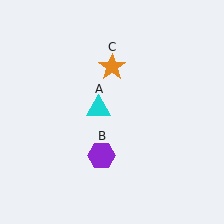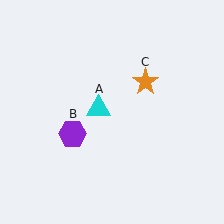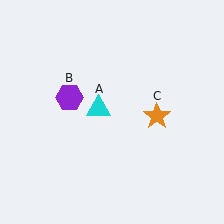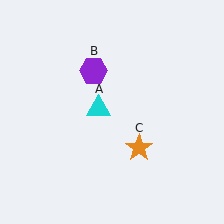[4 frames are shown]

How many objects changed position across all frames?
2 objects changed position: purple hexagon (object B), orange star (object C).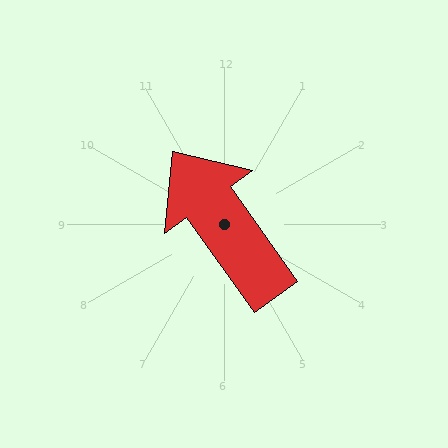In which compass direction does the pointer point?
Northwest.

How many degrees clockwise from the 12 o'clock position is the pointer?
Approximately 325 degrees.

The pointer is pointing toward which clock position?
Roughly 11 o'clock.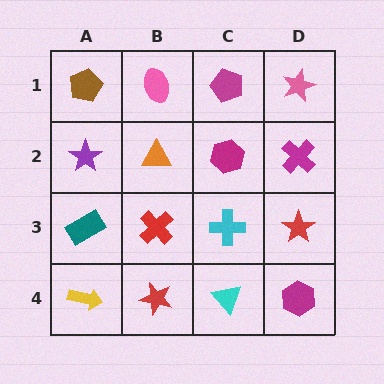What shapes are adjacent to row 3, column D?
A magenta cross (row 2, column D), a magenta hexagon (row 4, column D), a cyan cross (row 3, column C).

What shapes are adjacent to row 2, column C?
A magenta pentagon (row 1, column C), a cyan cross (row 3, column C), an orange triangle (row 2, column B), a magenta cross (row 2, column D).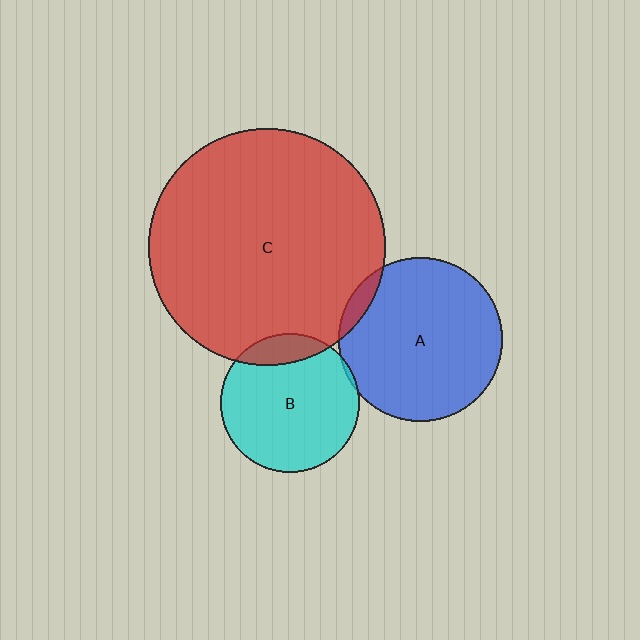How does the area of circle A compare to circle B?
Approximately 1.4 times.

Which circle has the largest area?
Circle C (red).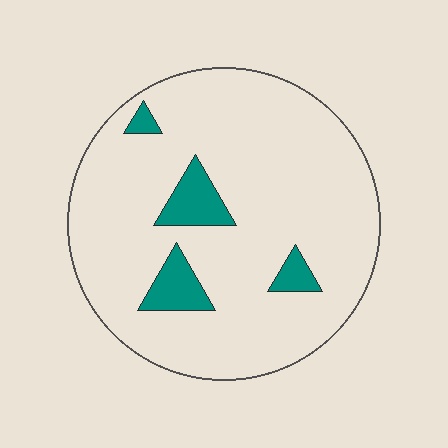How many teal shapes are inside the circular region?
4.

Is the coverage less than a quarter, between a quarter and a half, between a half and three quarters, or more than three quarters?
Less than a quarter.